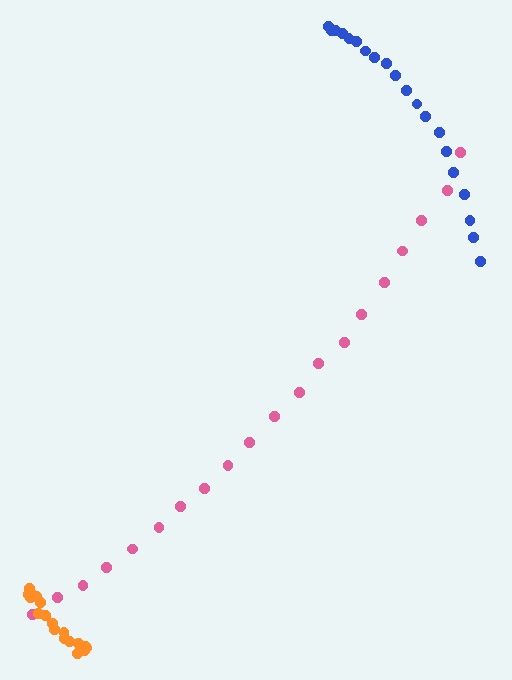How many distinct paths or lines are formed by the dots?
There are 3 distinct paths.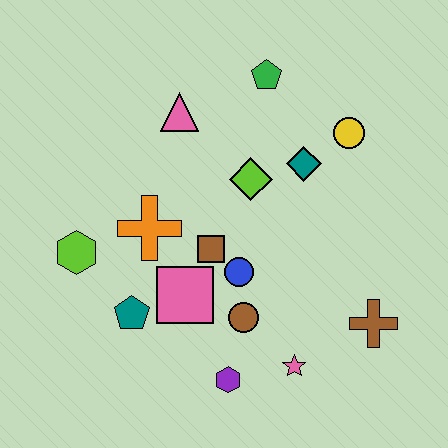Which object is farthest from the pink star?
The green pentagon is farthest from the pink star.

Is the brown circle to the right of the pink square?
Yes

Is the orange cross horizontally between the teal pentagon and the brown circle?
Yes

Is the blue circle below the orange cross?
Yes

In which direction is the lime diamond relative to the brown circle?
The lime diamond is above the brown circle.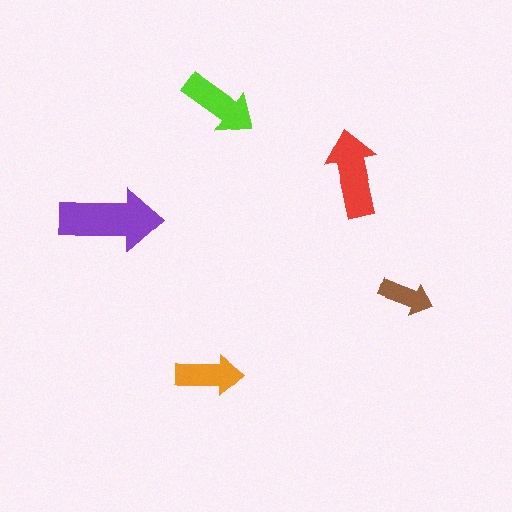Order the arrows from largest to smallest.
the purple one, the red one, the lime one, the orange one, the brown one.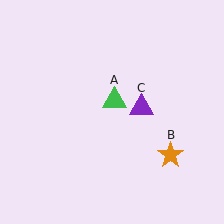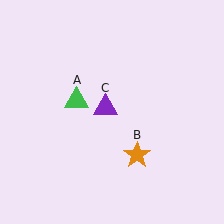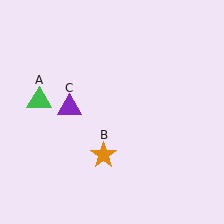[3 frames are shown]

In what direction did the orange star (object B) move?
The orange star (object B) moved left.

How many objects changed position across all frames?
3 objects changed position: green triangle (object A), orange star (object B), purple triangle (object C).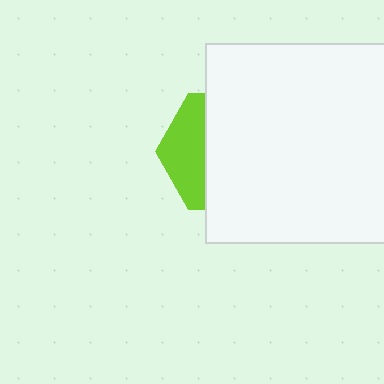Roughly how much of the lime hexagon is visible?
A small part of it is visible (roughly 33%).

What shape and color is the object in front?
The object in front is a white rectangle.